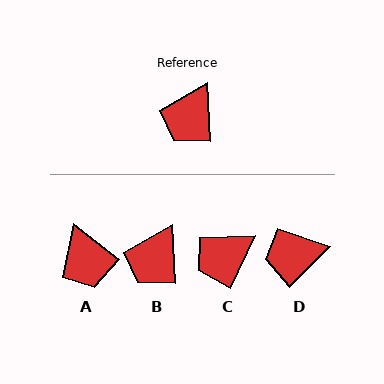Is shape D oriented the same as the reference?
No, it is off by about 48 degrees.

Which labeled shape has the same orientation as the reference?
B.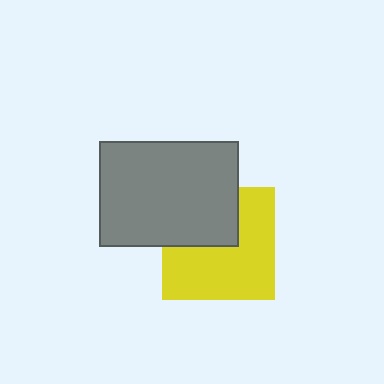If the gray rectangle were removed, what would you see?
You would see the complete yellow square.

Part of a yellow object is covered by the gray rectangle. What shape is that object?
It is a square.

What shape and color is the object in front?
The object in front is a gray rectangle.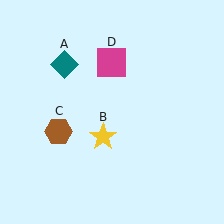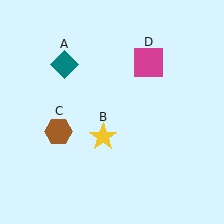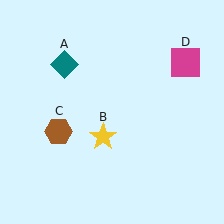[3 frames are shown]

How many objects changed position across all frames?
1 object changed position: magenta square (object D).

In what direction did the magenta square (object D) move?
The magenta square (object D) moved right.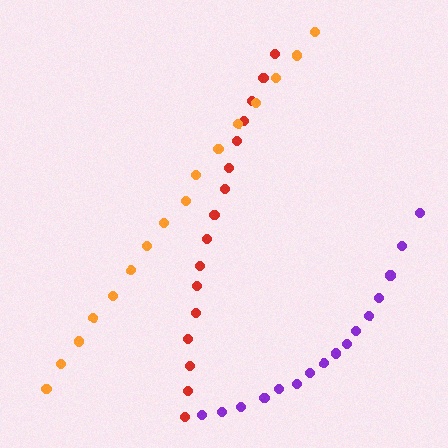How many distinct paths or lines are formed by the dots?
There are 3 distinct paths.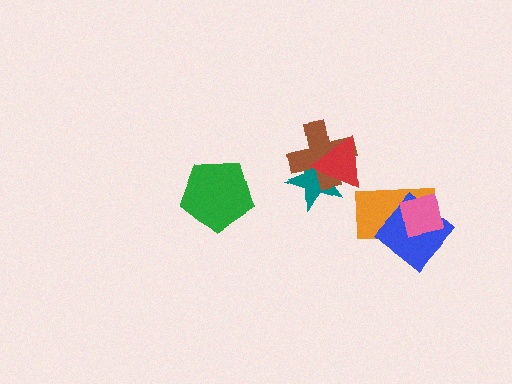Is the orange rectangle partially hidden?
Yes, it is partially covered by another shape.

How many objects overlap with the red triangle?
2 objects overlap with the red triangle.